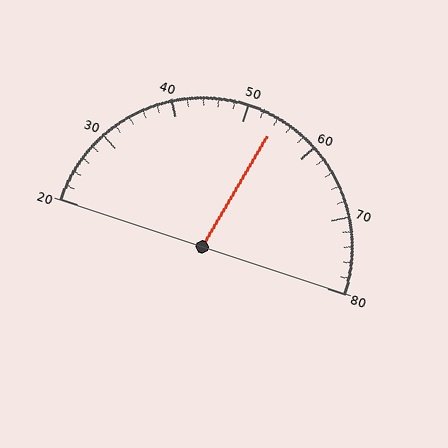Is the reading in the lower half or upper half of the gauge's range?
The reading is in the upper half of the range (20 to 80).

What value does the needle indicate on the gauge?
The needle indicates approximately 54.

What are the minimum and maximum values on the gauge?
The gauge ranges from 20 to 80.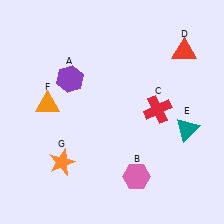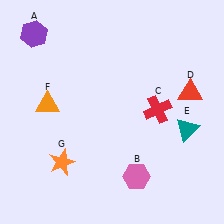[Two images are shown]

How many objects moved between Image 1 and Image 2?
2 objects moved between the two images.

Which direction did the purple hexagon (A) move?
The purple hexagon (A) moved up.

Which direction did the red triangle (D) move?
The red triangle (D) moved down.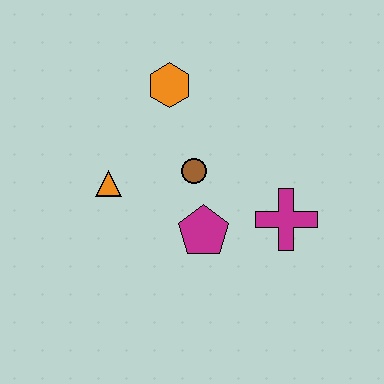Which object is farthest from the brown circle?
The magenta cross is farthest from the brown circle.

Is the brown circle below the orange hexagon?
Yes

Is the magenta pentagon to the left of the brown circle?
No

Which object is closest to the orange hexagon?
The brown circle is closest to the orange hexagon.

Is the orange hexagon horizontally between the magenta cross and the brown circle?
No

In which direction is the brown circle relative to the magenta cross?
The brown circle is to the left of the magenta cross.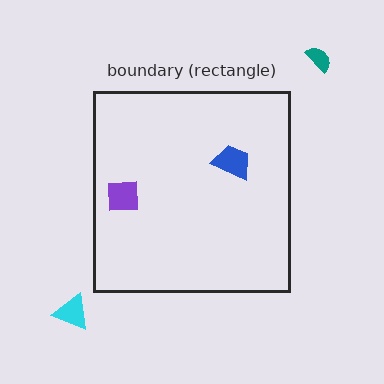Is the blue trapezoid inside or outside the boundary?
Inside.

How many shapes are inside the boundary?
2 inside, 2 outside.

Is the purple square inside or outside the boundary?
Inside.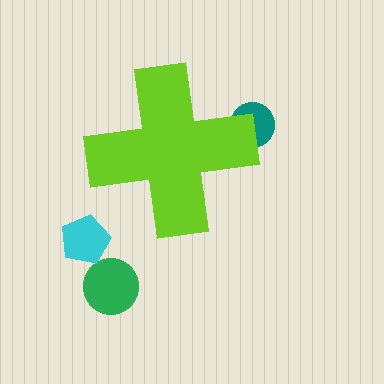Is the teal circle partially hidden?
Yes, the teal circle is partially hidden behind the lime cross.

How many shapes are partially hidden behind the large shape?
1 shape is partially hidden.